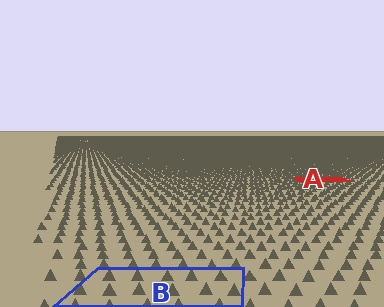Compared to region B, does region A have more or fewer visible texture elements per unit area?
Region A has more texture elements per unit area — they are packed more densely because it is farther away.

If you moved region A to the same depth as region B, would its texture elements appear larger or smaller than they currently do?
They would appear larger. At a closer depth, the same texture elements are projected at a bigger on-screen size.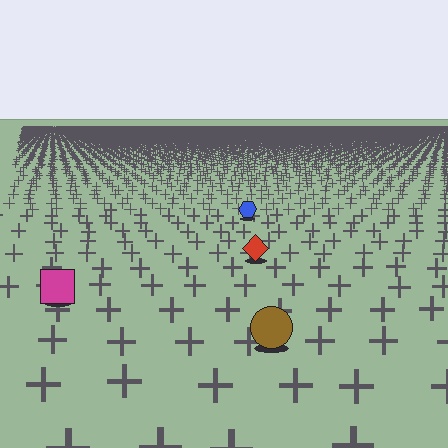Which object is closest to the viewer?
The brown circle is closest. The texture marks near it are larger and more spread out.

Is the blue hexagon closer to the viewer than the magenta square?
No. The magenta square is closer — you can tell from the texture gradient: the ground texture is coarser near it.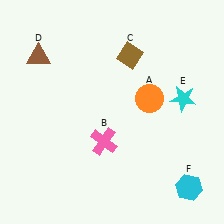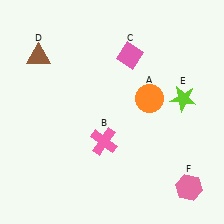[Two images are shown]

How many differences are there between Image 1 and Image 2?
There are 3 differences between the two images.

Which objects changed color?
C changed from brown to pink. E changed from cyan to lime. F changed from cyan to pink.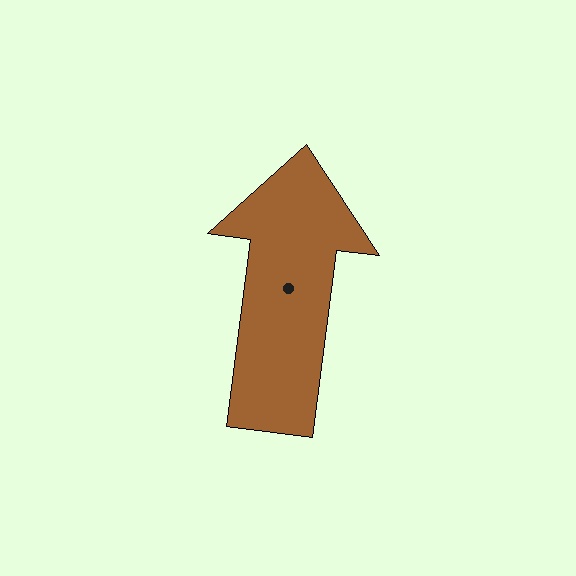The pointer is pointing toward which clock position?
Roughly 12 o'clock.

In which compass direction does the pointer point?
North.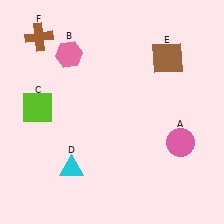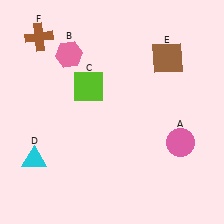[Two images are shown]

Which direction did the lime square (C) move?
The lime square (C) moved right.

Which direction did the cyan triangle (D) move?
The cyan triangle (D) moved left.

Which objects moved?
The objects that moved are: the lime square (C), the cyan triangle (D).